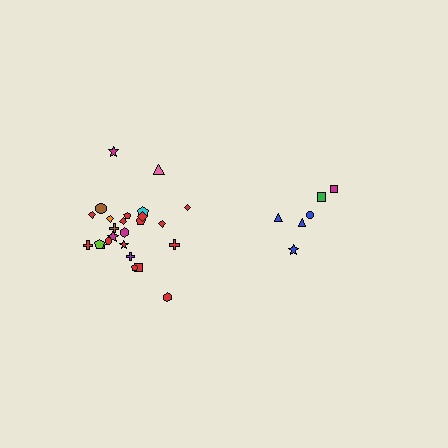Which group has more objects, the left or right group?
The left group.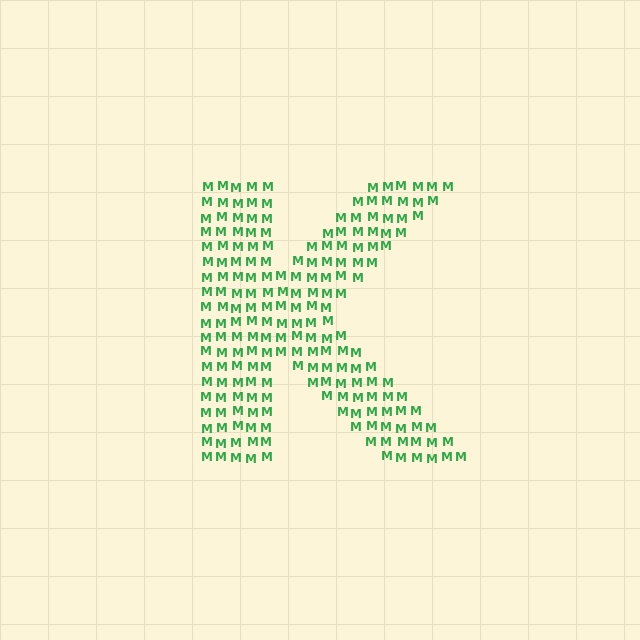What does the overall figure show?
The overall figure shows the letter K.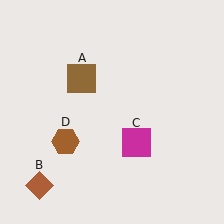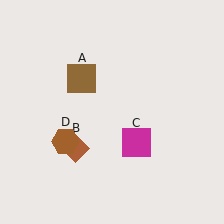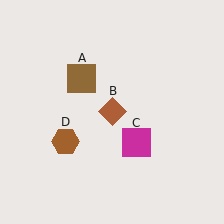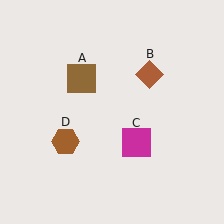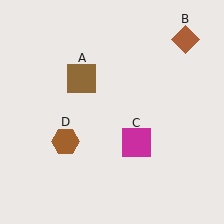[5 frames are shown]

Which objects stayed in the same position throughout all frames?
Brown square (object A) and magenta square (object C) and brown hexagon (object D) remained stationary.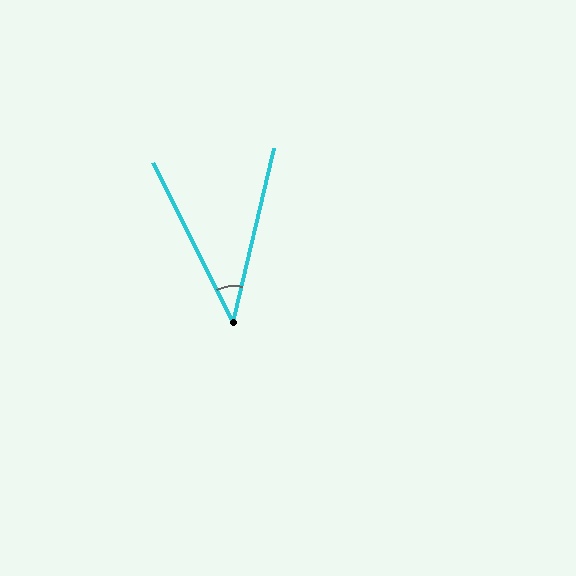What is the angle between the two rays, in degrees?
Approximately 40 degrees.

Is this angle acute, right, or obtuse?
It is acute.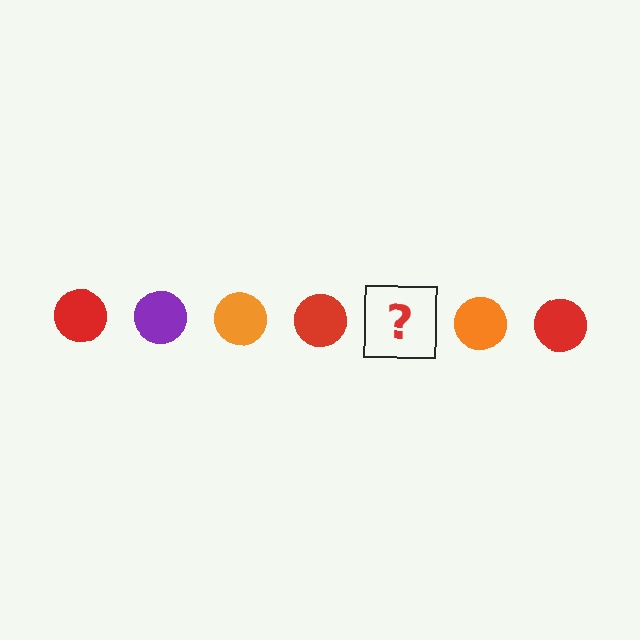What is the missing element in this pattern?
The missing element is a purple circle.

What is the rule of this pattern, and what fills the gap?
The rule is that the pattern cycles through red, purple, orange circles. The gap should be filled with a purple circle.